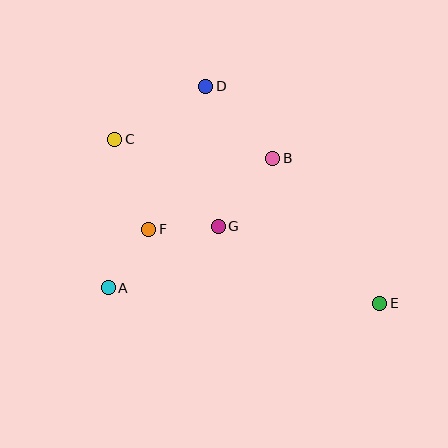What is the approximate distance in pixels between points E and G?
The distance between E and G is approximately 179 pixels.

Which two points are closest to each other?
Points F and G are closest to each other.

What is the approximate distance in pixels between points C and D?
The distance between C and D is approximately 105 pixels.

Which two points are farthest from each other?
Points C and E are farthest from each other.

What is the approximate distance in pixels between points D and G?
The distance between D and G is approximately 140 pixels.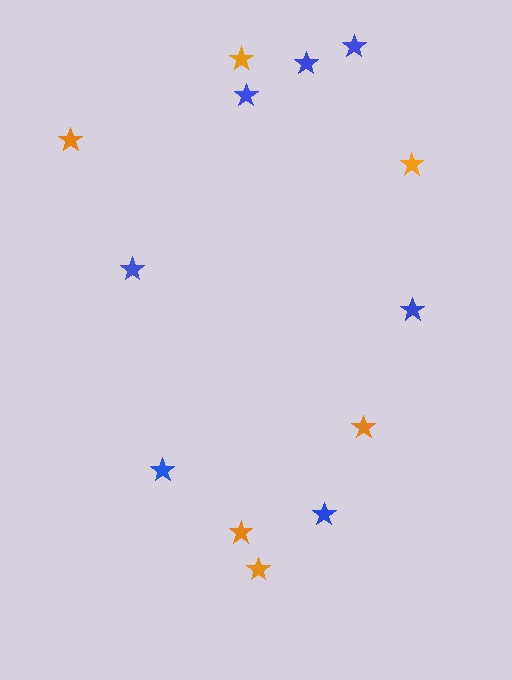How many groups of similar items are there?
There are 2 groups: one group of orange stars (6) and one group of blue stars (7).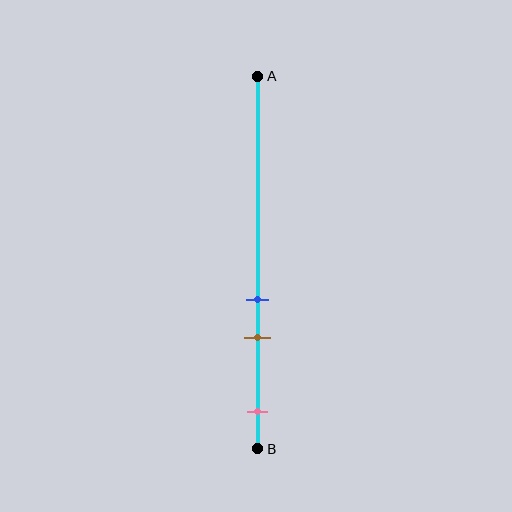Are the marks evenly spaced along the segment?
No, the marks are not evenly spaced.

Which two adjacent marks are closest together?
The blue and brown marks are the closest adjacent pair.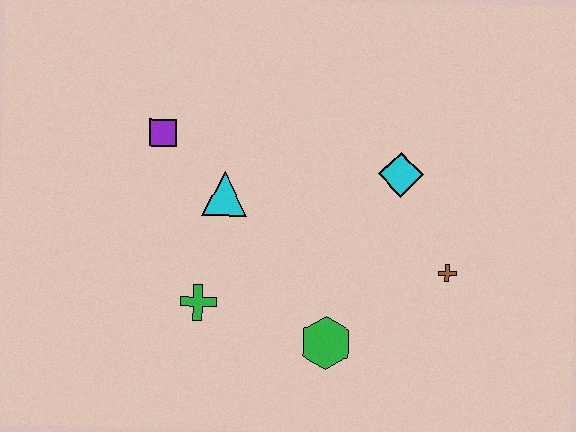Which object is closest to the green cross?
The cyan triangle is closest to the green cross.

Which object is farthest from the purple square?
The brown cross is farthest from the purple square.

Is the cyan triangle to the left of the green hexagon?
Yes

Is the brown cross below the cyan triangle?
Yes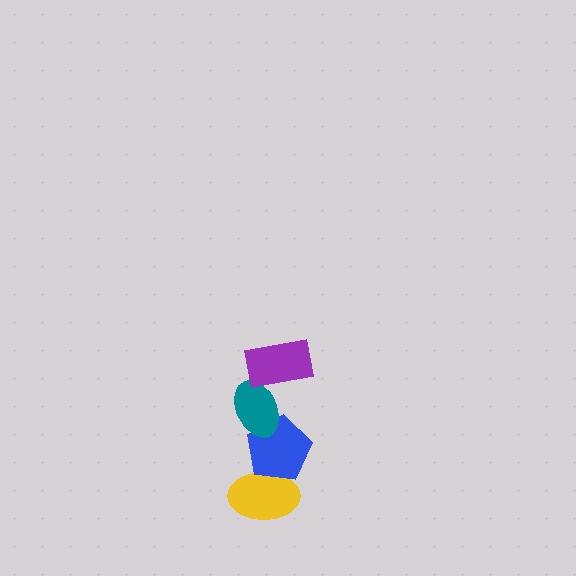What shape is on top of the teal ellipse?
The purple rectangle is on top of the teal ellipse.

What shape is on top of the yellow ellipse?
The blue pentagon is on top of the yellow ellipse.